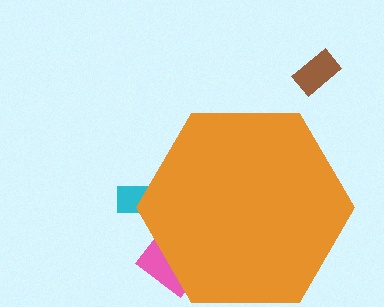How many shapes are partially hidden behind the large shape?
2 shapes are partially hidden.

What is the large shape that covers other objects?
An orange hexagon.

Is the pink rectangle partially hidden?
Yes, the pink rectangle is partially hidden behind the orange hexagon.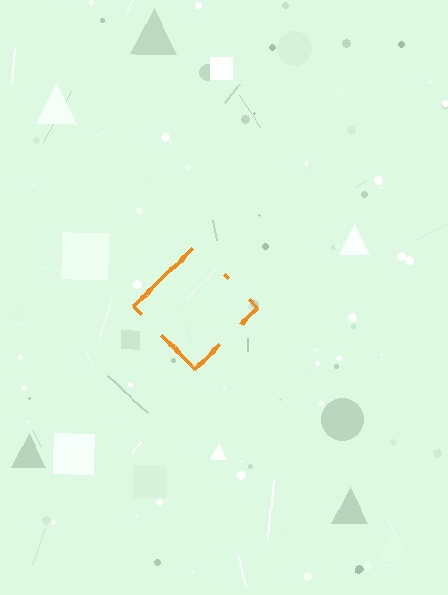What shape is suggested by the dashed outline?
The dashed outline suggests a diamond.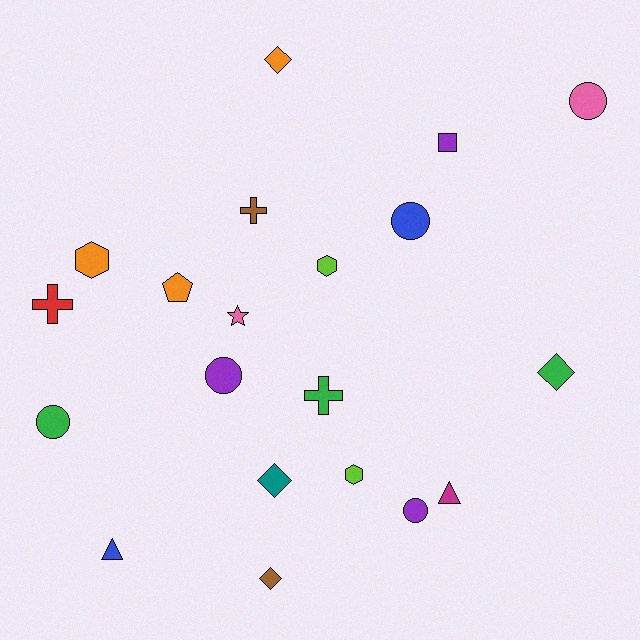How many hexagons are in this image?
There are 3 hexagons.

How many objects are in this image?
There are 20 objects.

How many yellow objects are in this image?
There are no yellow objects.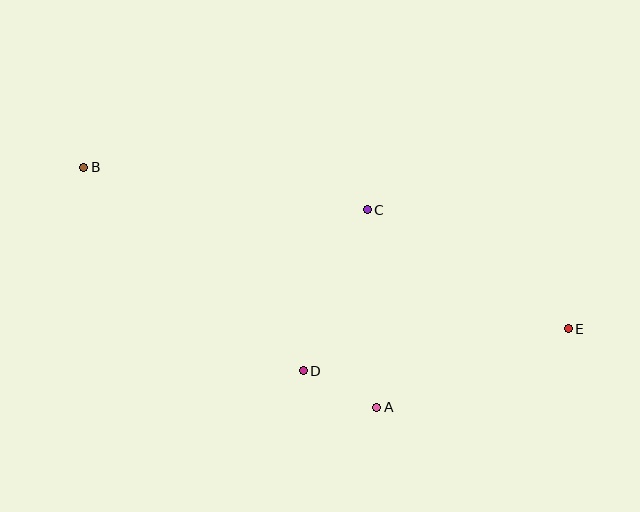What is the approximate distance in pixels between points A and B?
The distance between A and B is approximately 379 pixels.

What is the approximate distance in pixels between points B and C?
The distance between B and C is approximately 287 pixels.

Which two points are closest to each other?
Points A and D are closest to each other.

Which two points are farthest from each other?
Points B and E are farthest from each other.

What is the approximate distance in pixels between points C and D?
The distance between C and D is approximately 173 pixels.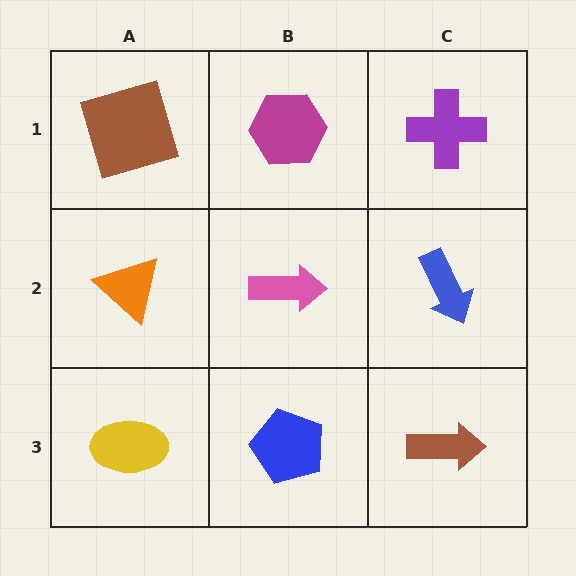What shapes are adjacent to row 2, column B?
A magenta hexagon (row 1, column B), a blue pentagon (row 3, column B), an orange triangle (row 2, column A), a blue arrow (row 2, column C).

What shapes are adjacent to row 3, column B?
A pink arrow (row 2, column B), a yellow ellipse (row 3, column A), a brown arrow (row 3, column C).